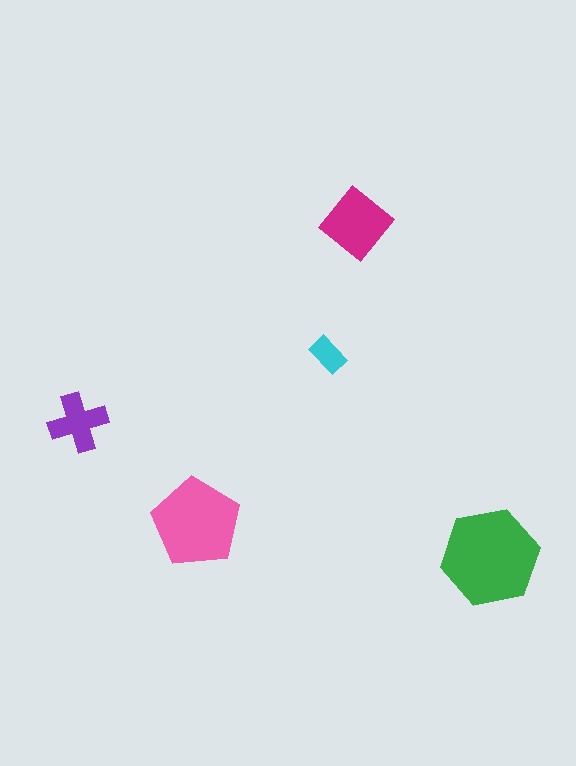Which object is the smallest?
The cyan rectangle.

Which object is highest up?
The magenta diamond is topmost.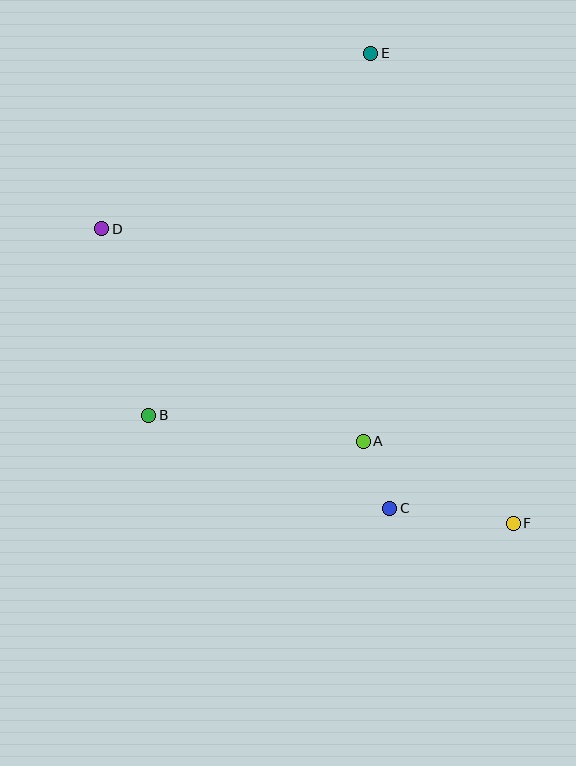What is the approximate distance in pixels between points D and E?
The distance between D and E is approximately 321 pixels.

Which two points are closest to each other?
Points A and C are closest to each other.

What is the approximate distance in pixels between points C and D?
The distance between C and D is approximately 401 pixels.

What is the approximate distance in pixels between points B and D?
The distance between B and D is approximately 192 pixels.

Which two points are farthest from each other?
Points D and F are farthest from each other.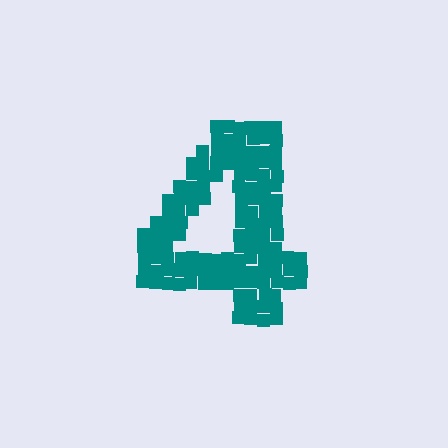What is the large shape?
The large shape is the digit 4.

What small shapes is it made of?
It is made of small squares.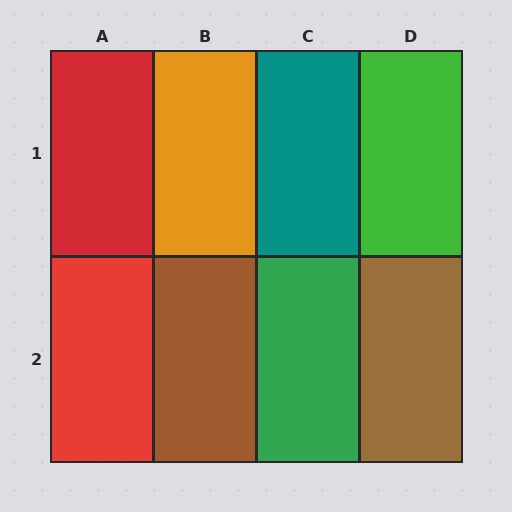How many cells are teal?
1 cell is teal.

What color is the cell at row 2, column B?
Brown.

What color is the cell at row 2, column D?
Brown.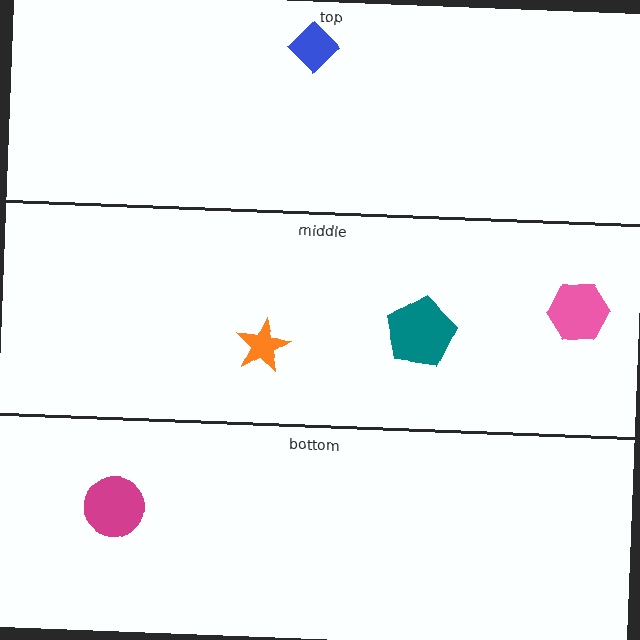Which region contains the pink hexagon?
The middle region.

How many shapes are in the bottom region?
1.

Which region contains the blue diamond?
The top region.